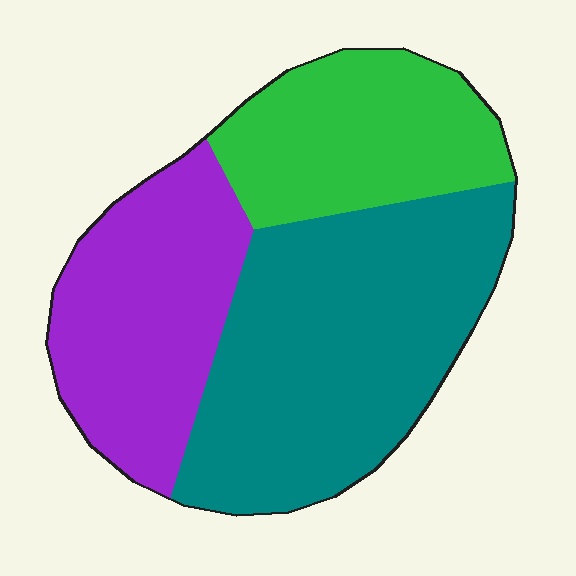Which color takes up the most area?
Teal, at roughly 45%.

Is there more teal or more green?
Teal.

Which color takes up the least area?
Green, at roughly 25%.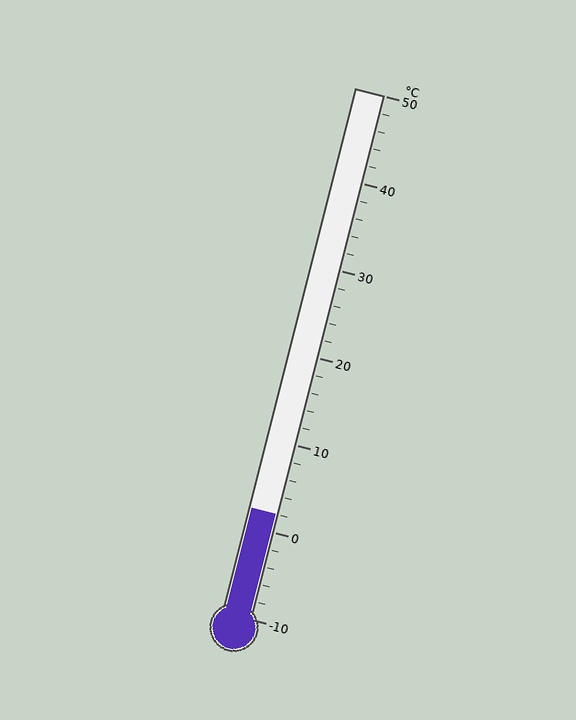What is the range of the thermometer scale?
The thermometer scale ranges from -10°C to 50°C.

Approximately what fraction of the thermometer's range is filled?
The thermometer is filled to approximately 20% of its range.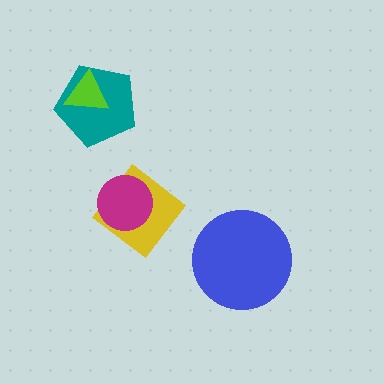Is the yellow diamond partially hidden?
Yes, it is partially covered by another shape.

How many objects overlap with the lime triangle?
1 object overlaps with the lime triangle.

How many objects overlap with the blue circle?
0 objects overlap with the blue circle.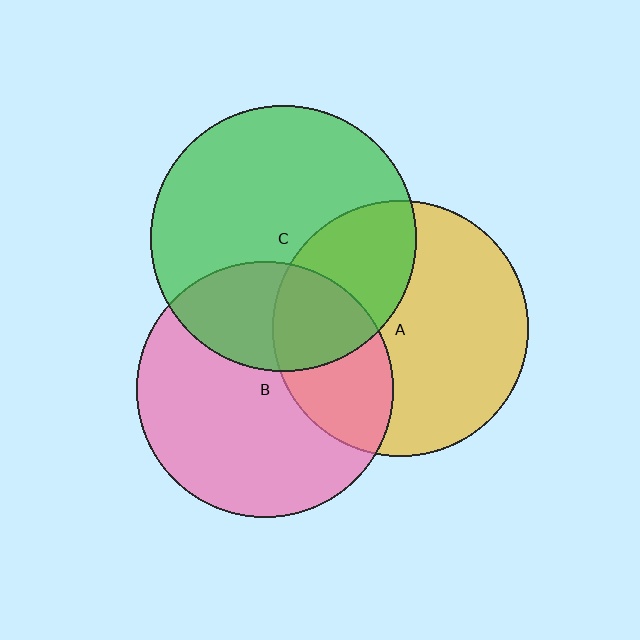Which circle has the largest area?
Circle C (green).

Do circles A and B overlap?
Yes.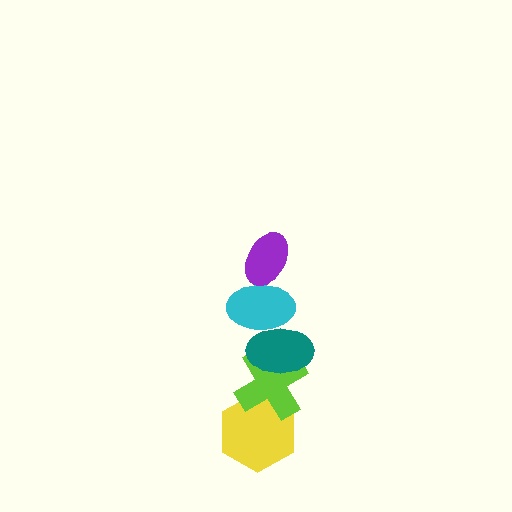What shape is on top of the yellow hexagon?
The lime cross is on top of the yellow hexagon.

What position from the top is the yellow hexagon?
The yellow hexagon is 5th from the top.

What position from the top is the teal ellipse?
The teal ellipse is 3rd from the top.